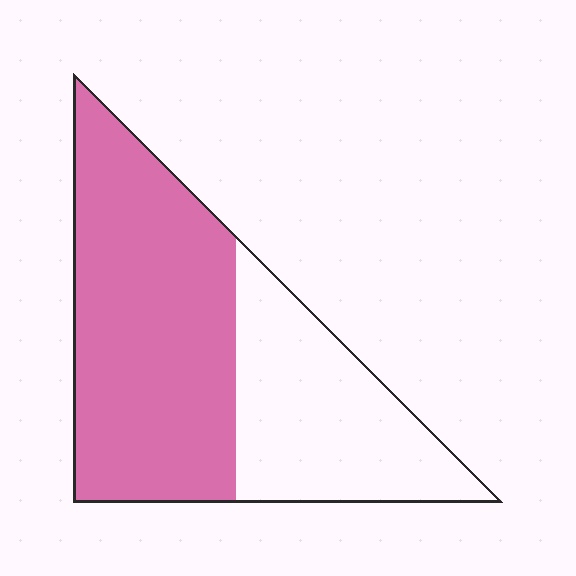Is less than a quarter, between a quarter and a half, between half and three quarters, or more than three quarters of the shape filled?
Between half and three quarters.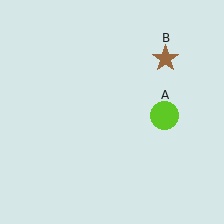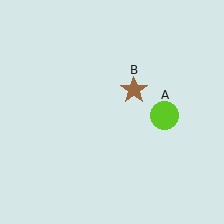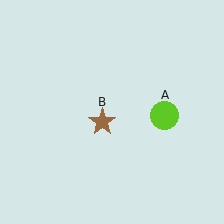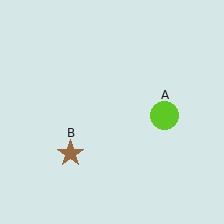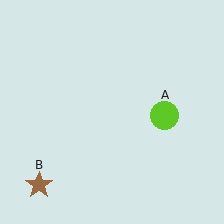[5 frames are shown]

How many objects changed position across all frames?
1 object changed position: brown star (object B).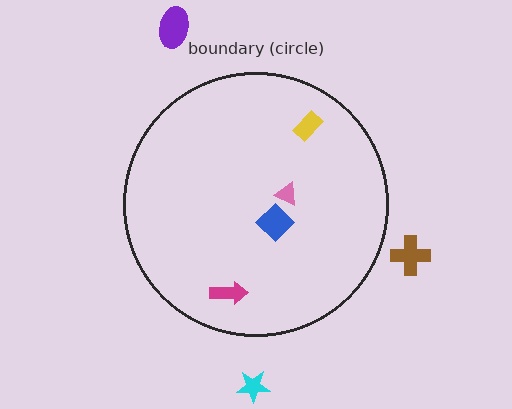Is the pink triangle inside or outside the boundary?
Inside.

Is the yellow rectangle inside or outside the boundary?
Inside.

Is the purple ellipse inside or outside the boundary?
Outside.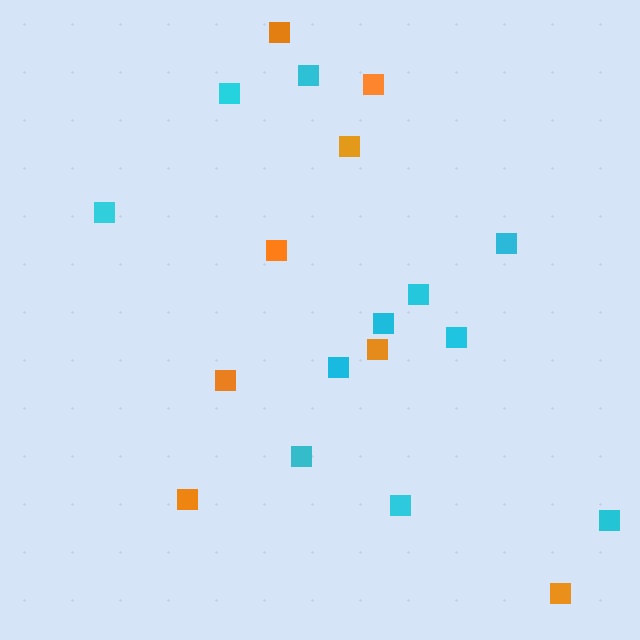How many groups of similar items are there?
There are 2 groups: one group of orange squares (8) and one group of cyan squares (11).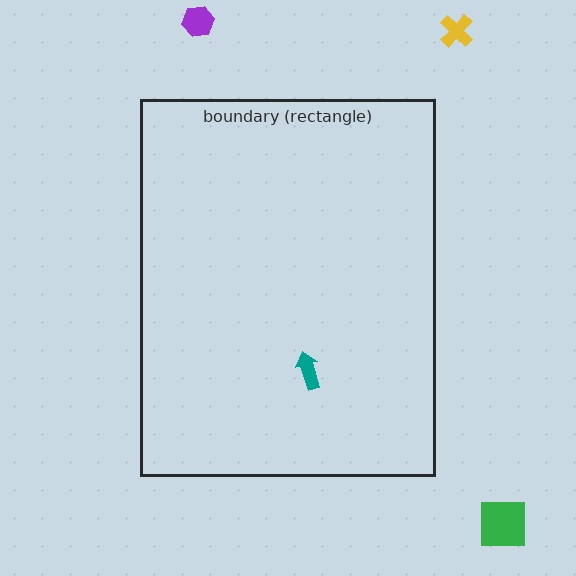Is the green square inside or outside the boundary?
Outside.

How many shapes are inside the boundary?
1 inside, 3 outside.